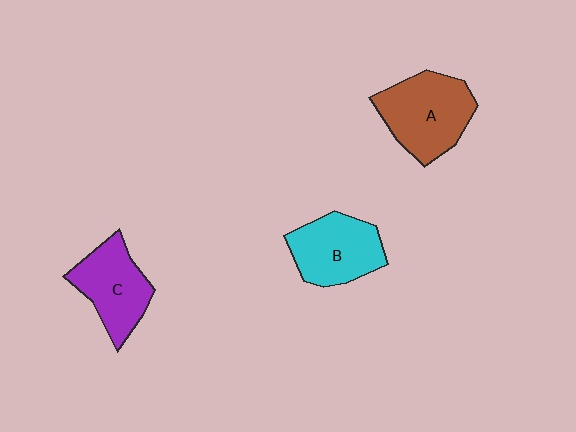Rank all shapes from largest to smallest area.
From largest to smallest: A (brown), B (cyan), C (purple).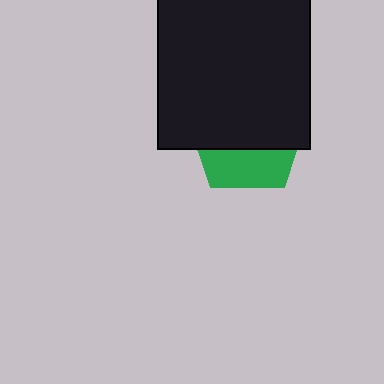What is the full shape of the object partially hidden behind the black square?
The partially hidden object is a green pentagon.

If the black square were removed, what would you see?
You would see the complete green pentagon.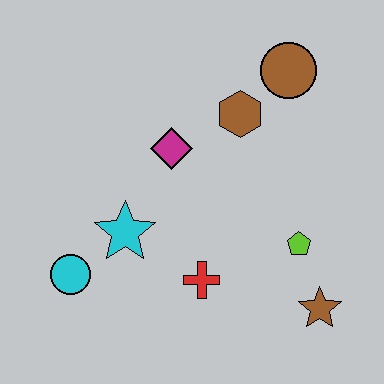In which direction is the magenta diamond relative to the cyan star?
The magenta diamond is above the cyan star.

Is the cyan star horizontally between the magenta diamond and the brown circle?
No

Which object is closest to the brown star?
The lime pentagon is closest to the brown star.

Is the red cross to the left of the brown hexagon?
Yes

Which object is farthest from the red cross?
The brown circle is farthest from the red cross.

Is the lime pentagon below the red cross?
No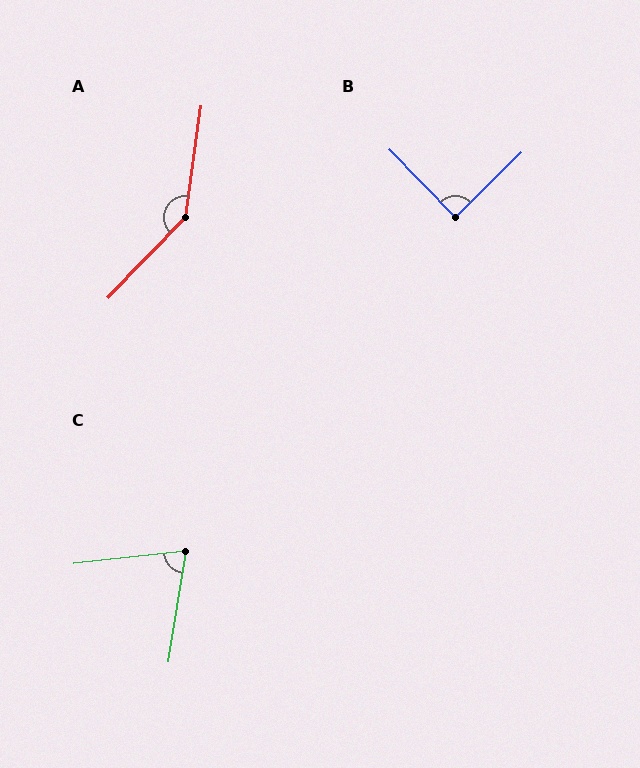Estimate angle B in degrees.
Approximately 90 degrees.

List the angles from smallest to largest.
C (74°), B (90°), A (144°).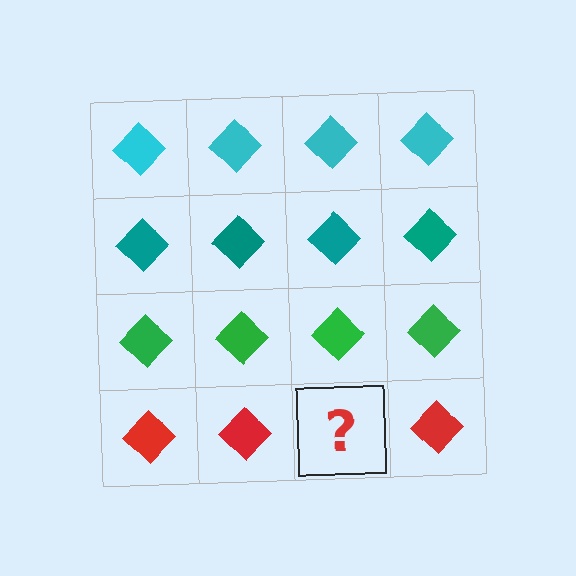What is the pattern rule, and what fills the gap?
The rule is that each row has a consistent color. The gap should be filled with a red diamond.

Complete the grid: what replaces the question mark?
The question mark should be replaced with a red diamond.